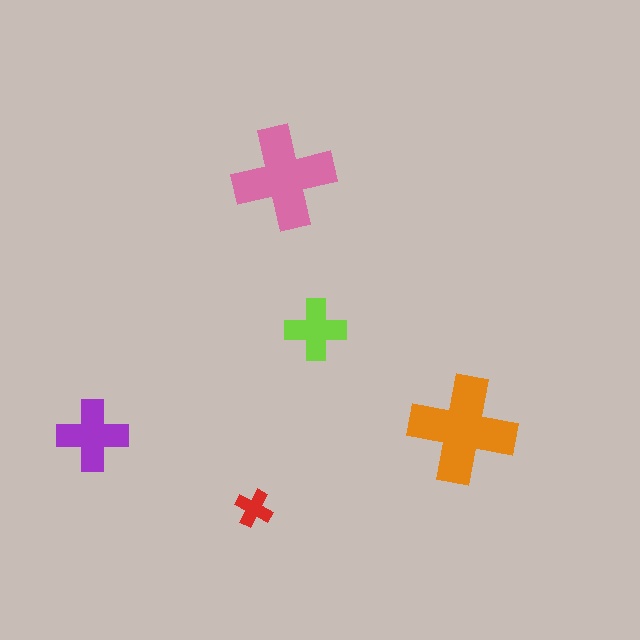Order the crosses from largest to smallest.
the orange one, the pink one, the purple one, the lime one, the red one.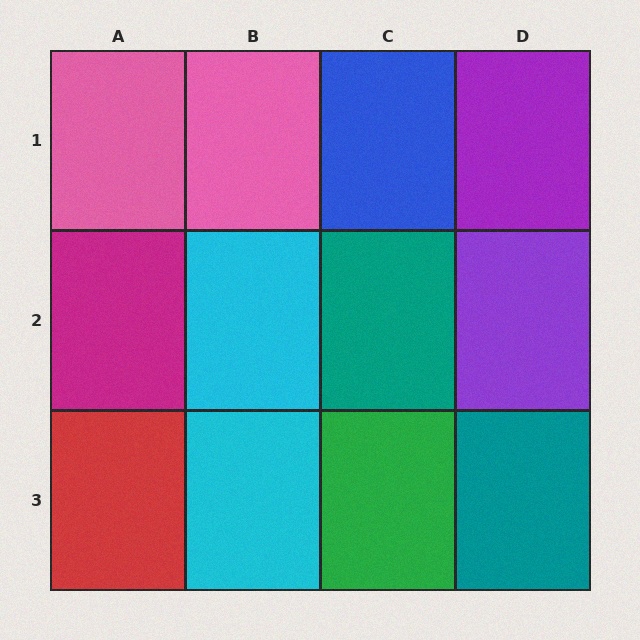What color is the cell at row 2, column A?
Magenta.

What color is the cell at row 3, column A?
Red.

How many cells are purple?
2 cells are purple.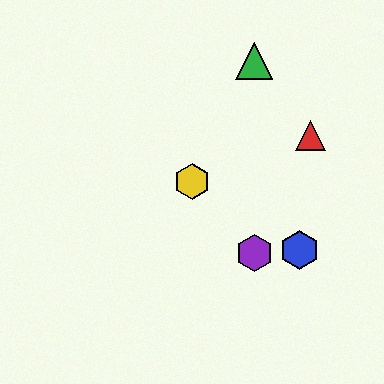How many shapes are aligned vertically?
2 shapes (the green triangle, the purple hexagon) are aligned vertically.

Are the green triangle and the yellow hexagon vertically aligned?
No, the green triangle is at x≈254 and the yellow hexagon is at x≈192.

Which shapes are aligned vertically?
The green triangle, the purple hexagon are aligned vertically.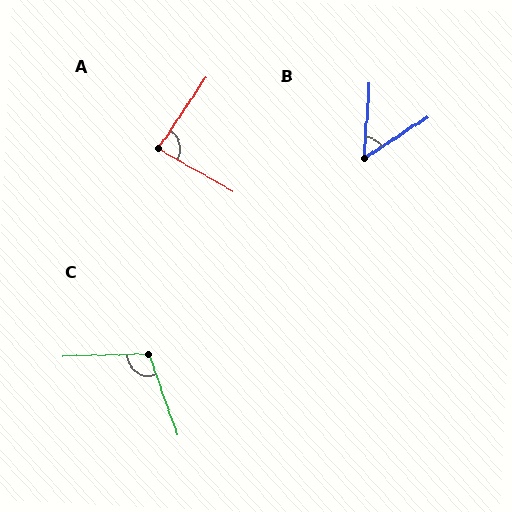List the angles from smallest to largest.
B (53°), A (85°), C (108°).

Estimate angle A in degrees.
Approximately 85 degrees.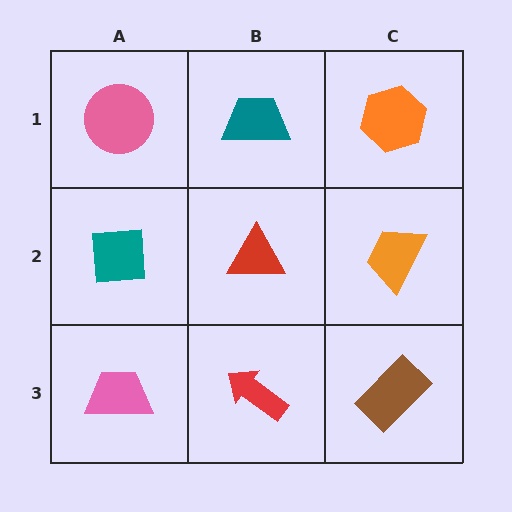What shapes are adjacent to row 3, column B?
A red triangle (row 2, column B), a pink trapezoid (row 3, column A), a brown rectangle (row 3, column C).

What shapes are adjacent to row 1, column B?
A red triangle (row 2, column B), a pink circle (row 1, column A), an orange hexagon (row 1, column C).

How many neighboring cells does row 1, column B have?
3.